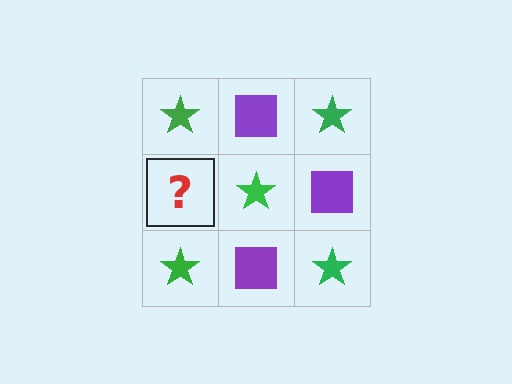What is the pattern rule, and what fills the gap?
The rule is that it alternates green star and purple square in a checkerboard pattern. The gap should be filled with a purple square.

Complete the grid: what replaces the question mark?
The question mark should be replaced with a purple square.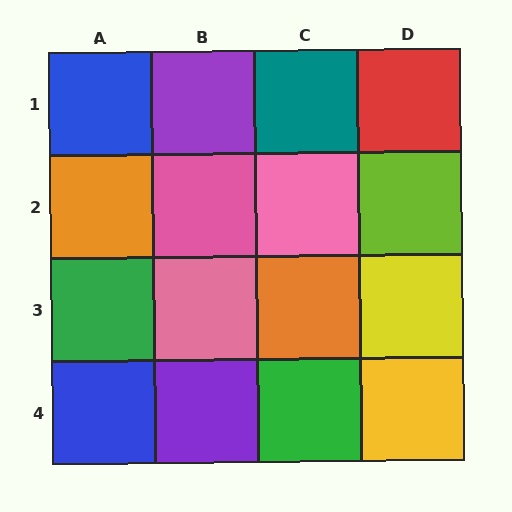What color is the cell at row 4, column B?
Purple.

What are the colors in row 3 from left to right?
Green, pink, orange, yellow.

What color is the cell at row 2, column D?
Lime.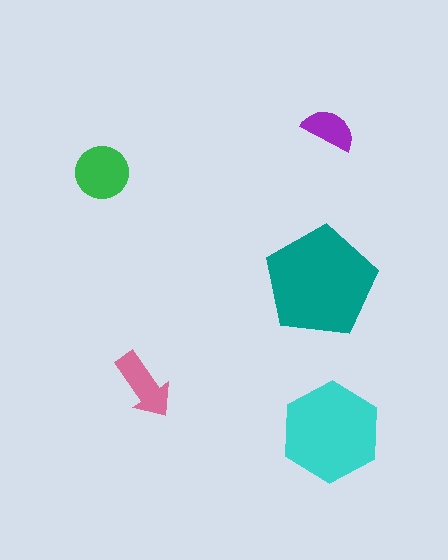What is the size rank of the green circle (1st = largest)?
3rd.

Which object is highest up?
The purple semicircle is topmost.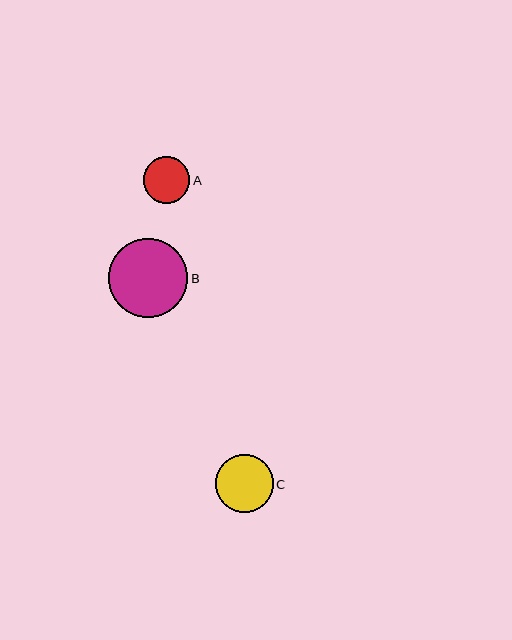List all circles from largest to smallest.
From largest to smallest: B, C, A.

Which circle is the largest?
Circle B is the largest with a size of approximately 79 pixels.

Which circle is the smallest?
Circle A is the smallest with a size of approximately 46 pixels.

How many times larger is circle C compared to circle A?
Circle C is approximately 1.2 times the size of circle A.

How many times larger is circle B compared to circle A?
Circle B is approximately 1.7 times the size of circle A.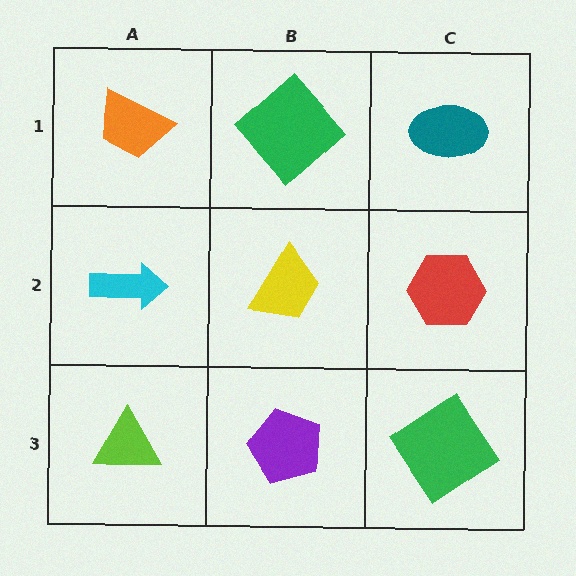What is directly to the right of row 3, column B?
A green diamond.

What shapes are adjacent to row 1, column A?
A cyan arrow (row 2, column A), a green diamond (row 1, column B).